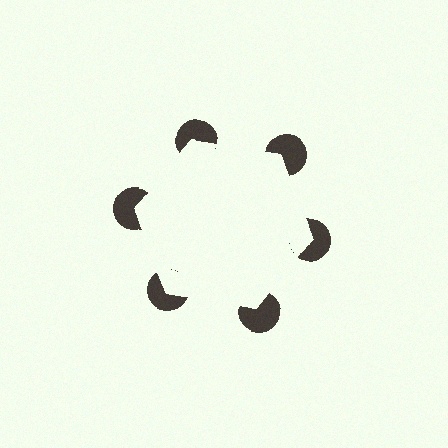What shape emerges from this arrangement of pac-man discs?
An illusory hexagon — its edges are inferred from the aligned wedge cuts in the pac-man discs, not physically drawn.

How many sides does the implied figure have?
6 sides.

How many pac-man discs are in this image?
There are 6 — one at each vertex of the illusory hexagon.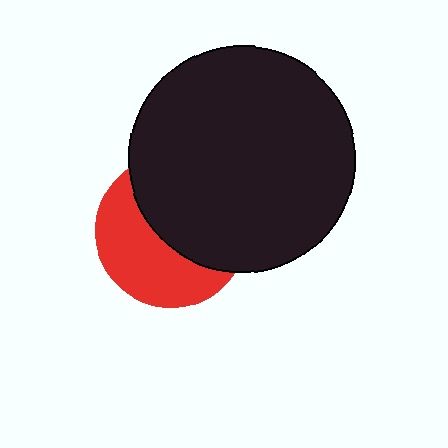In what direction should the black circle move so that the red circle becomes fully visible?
The black circle should move toward the upper-right. That is the shortest direction to clear the overlap and leave the red circle fully visible.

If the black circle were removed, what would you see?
You would see the complete red circle.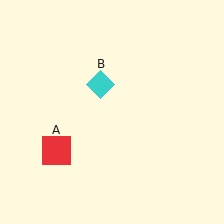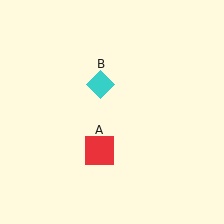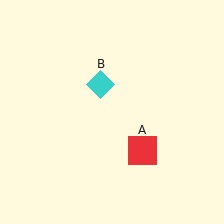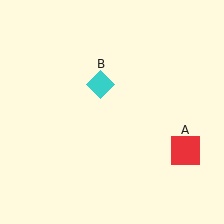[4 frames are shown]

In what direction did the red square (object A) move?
The red square (object A) moved right.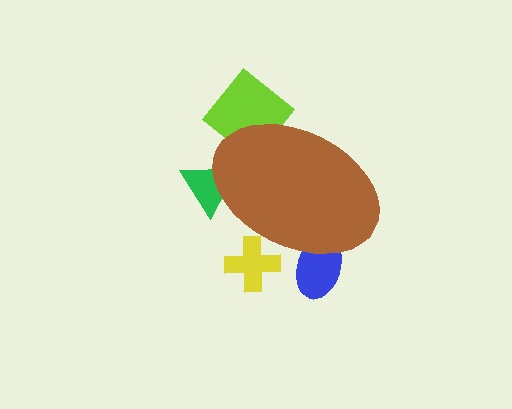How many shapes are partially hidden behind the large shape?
4 shapes are partially hidden.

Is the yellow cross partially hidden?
Yes, the yellow cross is partially hidden behind the brown ellipse.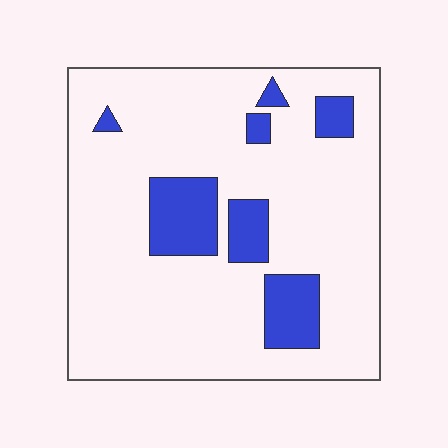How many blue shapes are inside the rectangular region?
7.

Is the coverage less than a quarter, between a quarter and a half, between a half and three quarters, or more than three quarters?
Less than a quarter.